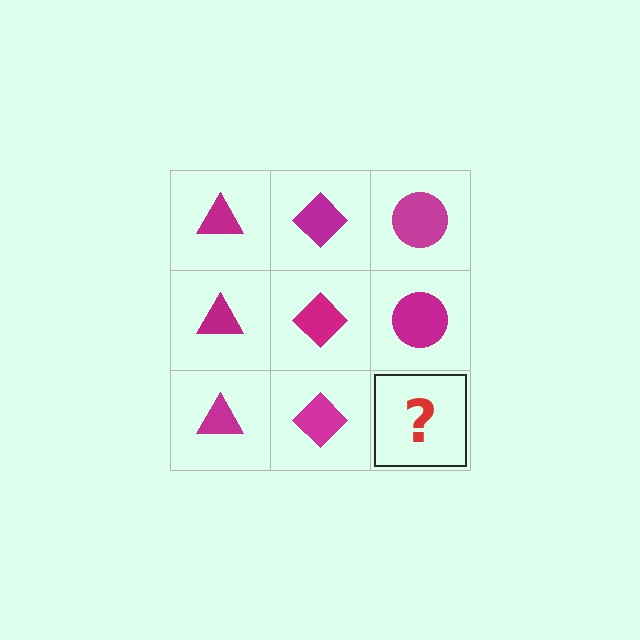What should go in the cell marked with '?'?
The missing cell should contain a magenta circle.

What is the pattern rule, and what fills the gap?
The rule is that each column has a consistent shape. The gap should be filled with a magenta circle.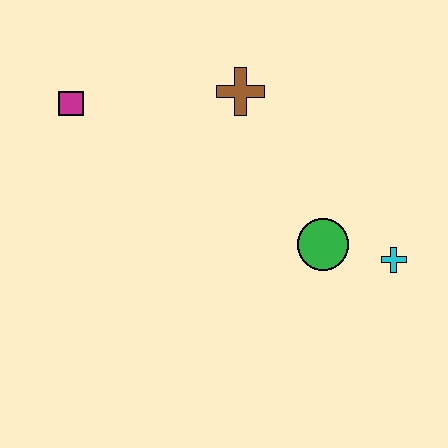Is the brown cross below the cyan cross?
No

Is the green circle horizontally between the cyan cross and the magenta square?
Yes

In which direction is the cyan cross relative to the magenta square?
The cyan cross is to the right of the magenta square.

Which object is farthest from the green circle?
The magenta square is farthest from the green circle.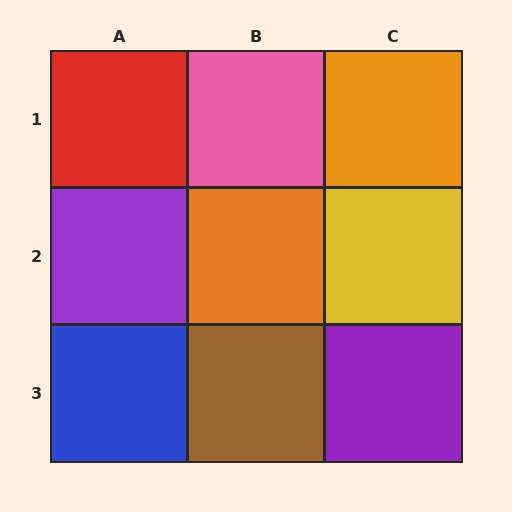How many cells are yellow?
1 cell is yellow.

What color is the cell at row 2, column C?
Yellow.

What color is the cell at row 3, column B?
Brown.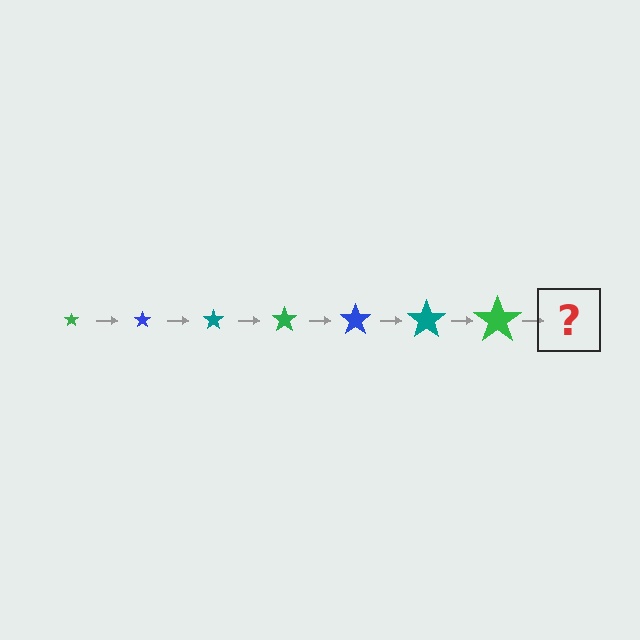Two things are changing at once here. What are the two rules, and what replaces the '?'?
The two rules are that the star grows larger each step and the color cycles through green, blue, and teal. The '?' should be a blue star, larger than the previous one.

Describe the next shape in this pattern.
It should be a blue star, larger than the previous one.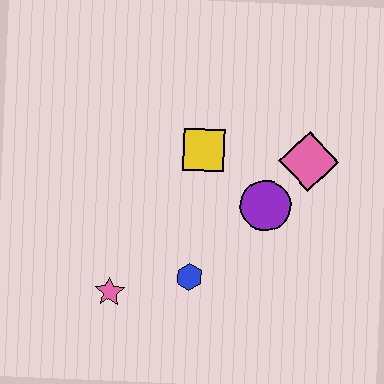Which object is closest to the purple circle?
The pink diamond is closest to the purple circle.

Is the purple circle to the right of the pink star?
Yes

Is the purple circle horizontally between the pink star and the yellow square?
No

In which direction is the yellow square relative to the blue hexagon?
The yellow square is above the blue hexagon.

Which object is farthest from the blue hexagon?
The pink diamond is farthest from the blue hexagon.